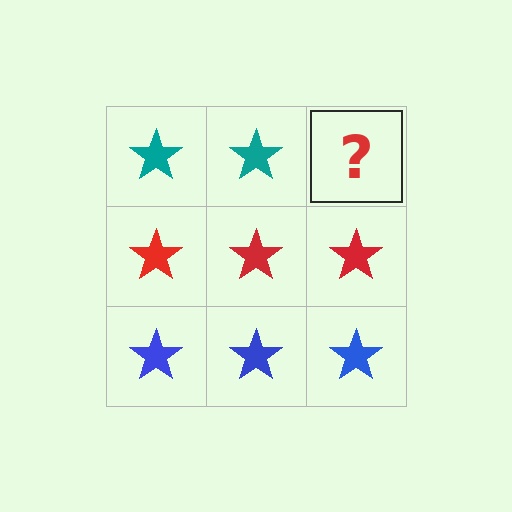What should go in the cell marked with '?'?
The missing cell should contain a teal star.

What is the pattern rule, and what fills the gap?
The rule is that each row has a consistent color. The gap should be filled with a teal star.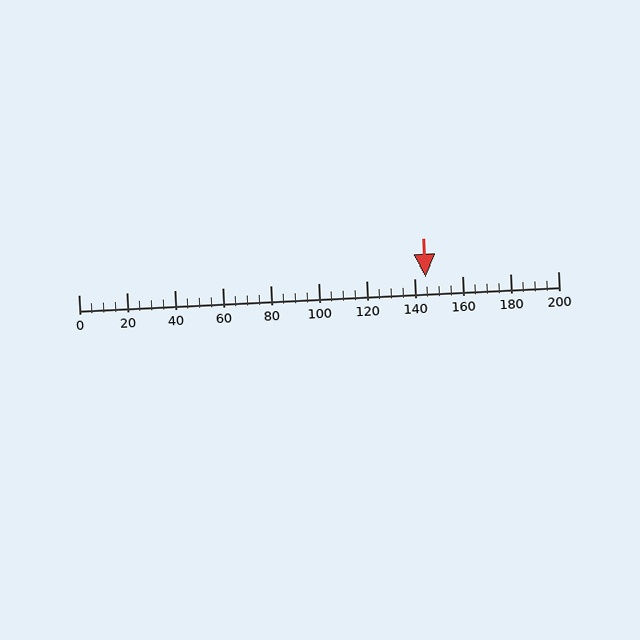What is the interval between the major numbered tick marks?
The major tick marks are spaced 20 units apart.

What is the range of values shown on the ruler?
The ruler shows values from 0 to 200.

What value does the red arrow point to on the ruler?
The red arrow points to approximately 145.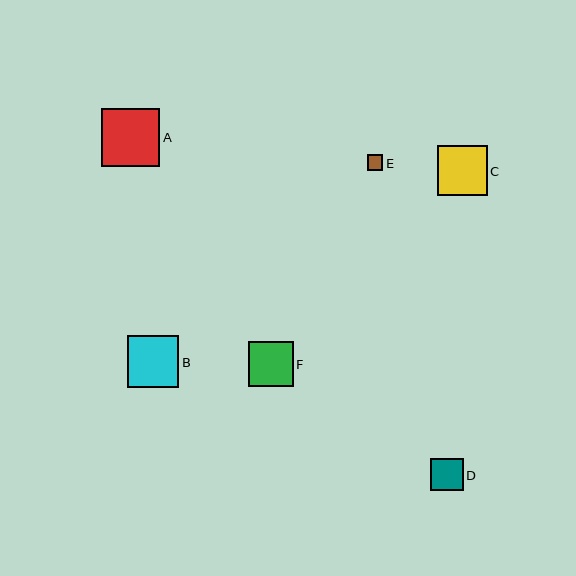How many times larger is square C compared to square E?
Square C is approximately 3.3 times the size of square E.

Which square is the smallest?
Square E is the smallest with a size of approximately 15 pixels.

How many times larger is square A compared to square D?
Square A is approximately 1.8 times the size of square D.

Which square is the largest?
Square A is the largest with a size of approximately 58 pixels.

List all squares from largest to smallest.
From largest to smallest: A, B, C, F, D, E.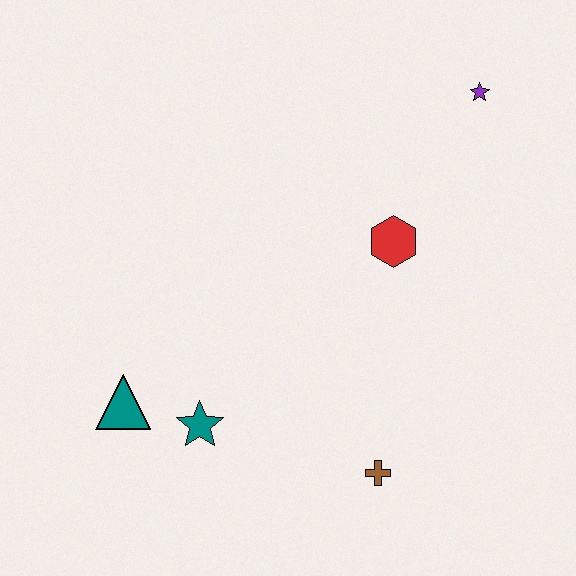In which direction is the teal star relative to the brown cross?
The teal star is to the left of the brown cross.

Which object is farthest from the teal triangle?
The purple star is farthest from the teal triangle.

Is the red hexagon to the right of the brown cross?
Yes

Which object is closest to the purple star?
The red hexagon is closest to the purple star.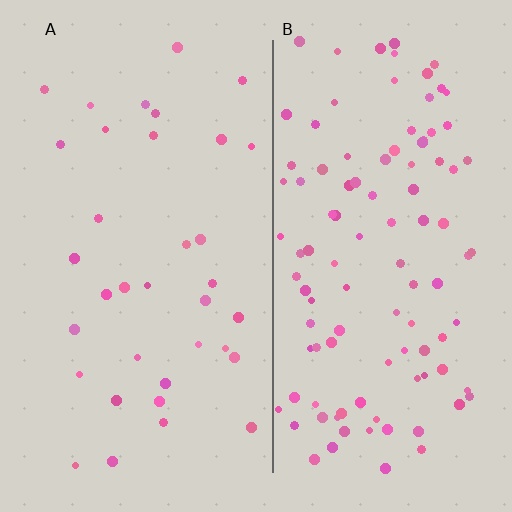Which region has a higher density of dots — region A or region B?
B (the right).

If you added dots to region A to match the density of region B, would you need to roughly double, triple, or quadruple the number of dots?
Approximately triple.